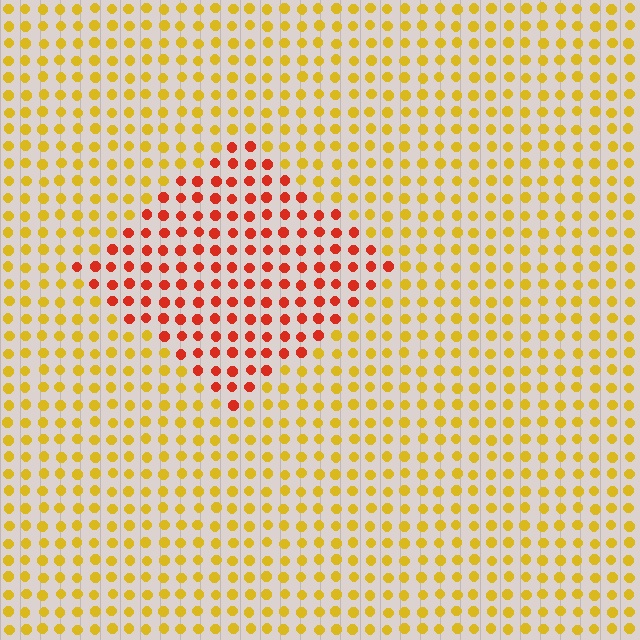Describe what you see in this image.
The image is filled with small yellow elements in a uniform arrangement. A diamond-shaped region is visible where the elements are tinted to a slightly different hue, forming a subtle color boundary.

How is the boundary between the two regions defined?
The boundary is defined purely by a slight shift in hue (about 46 degrees). Spacing, size, and orientation are identical on both sides.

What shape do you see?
I see a diamond.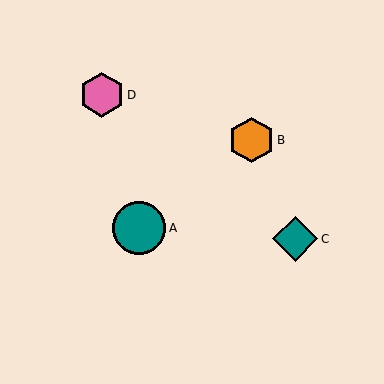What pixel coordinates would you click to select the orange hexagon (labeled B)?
Click at (251, 140) to select the orange hexagon B.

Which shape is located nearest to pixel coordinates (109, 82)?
The pink hexagon (labeled D) at (102, 95) is nearest to that location.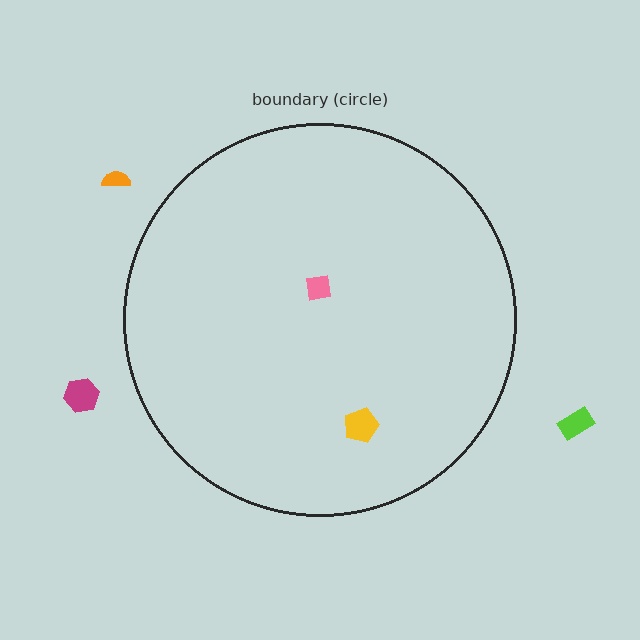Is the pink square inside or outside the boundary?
Inside.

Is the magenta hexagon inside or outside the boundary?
Outside.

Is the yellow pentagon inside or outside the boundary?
Inside.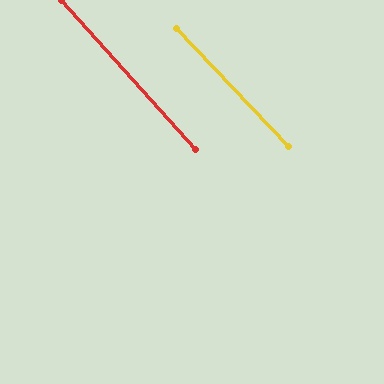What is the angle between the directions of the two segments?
Approximately 2 degrees.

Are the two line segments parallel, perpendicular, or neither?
Parallel — their directions differ by only 1.6°.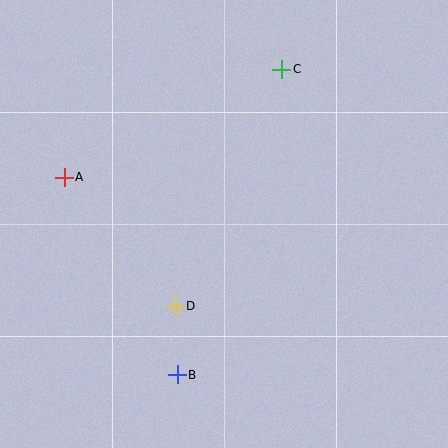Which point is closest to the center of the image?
Point D at (175, 306) is closest to the center.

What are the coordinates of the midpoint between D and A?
The midpoint between D and A is at (120, 242).